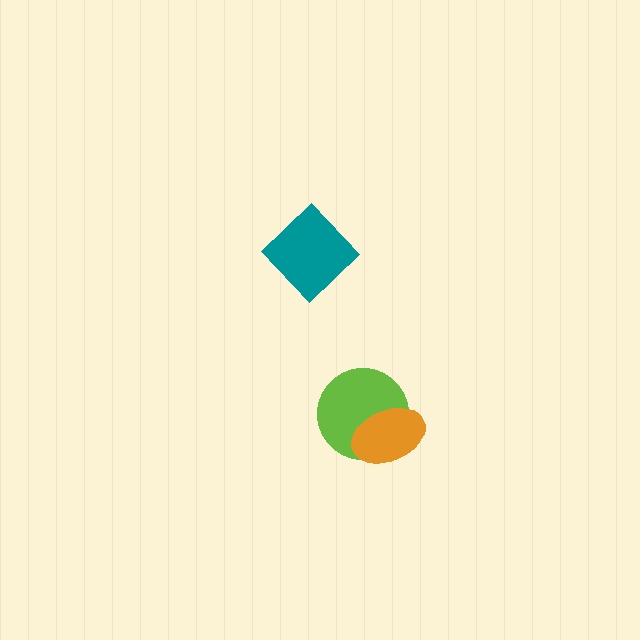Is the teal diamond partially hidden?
No, no other shape covers it.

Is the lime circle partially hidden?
Yes, it is partially covered by another shape.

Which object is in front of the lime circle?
The orange ellipse is in front of the lime circle.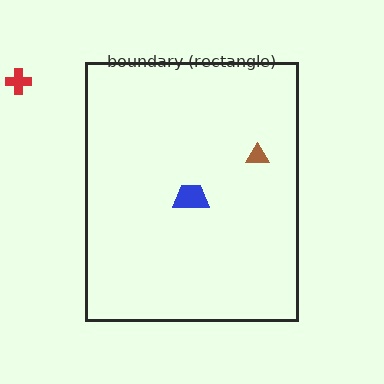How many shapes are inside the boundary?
2 inside, 1 outside.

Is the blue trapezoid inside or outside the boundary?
Inside.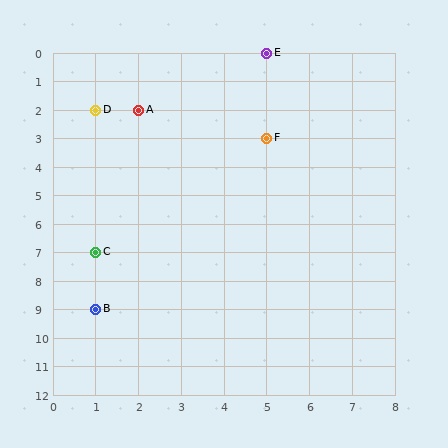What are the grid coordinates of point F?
Point F is at grid coordinates (5, 3).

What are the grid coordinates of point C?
Point C is at grid coordinates (1, 7).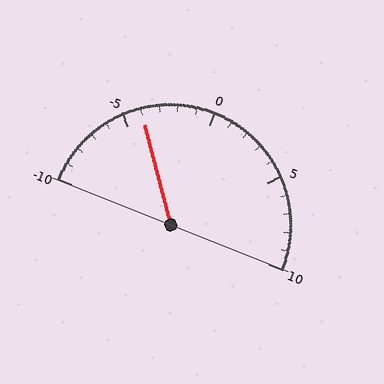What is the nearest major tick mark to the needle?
The nearest major tick mark is -5.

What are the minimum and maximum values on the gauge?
The gauge ranges from -10 to 10.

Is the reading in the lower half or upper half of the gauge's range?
The reading is in the lower half of the range (-10 to 10).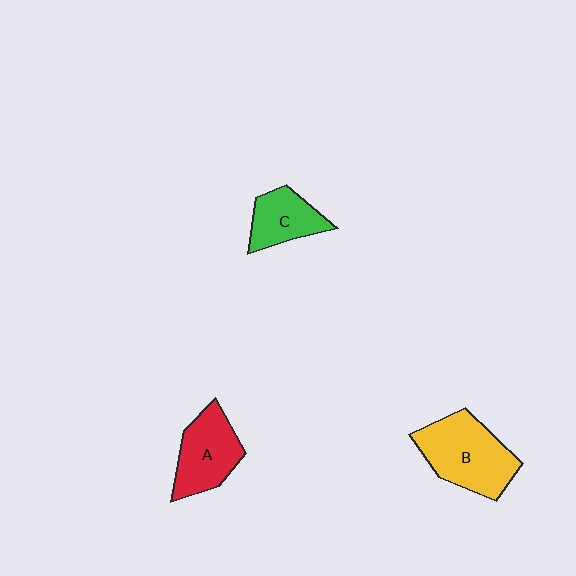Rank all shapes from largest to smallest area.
From largest to smallest: B (yellow), A (red), C (green).